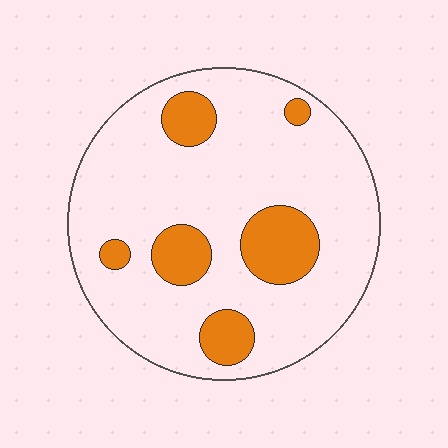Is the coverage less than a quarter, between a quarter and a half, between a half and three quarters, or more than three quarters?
Less than a quarter.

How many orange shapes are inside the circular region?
6.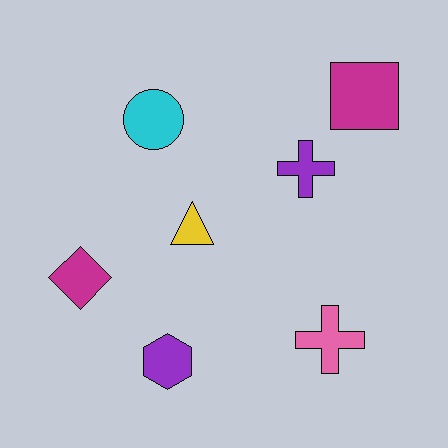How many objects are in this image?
There are 7 objects.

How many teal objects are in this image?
There are no teal objects.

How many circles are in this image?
There is 1 circle.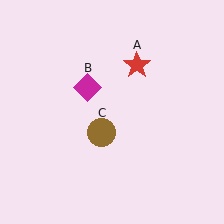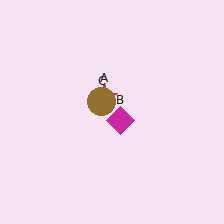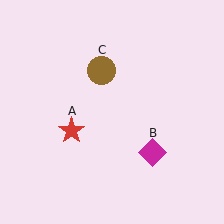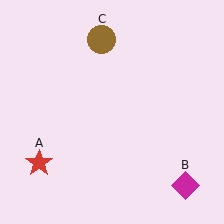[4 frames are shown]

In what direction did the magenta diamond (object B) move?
The magenta diamond (object B) moved down and to the right.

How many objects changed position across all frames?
3 objects changed position: red star (object A), magenta diamond (object B), brown circle (object C).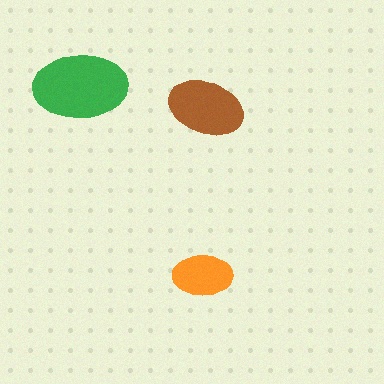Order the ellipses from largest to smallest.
the green one, the brown one, the orange one.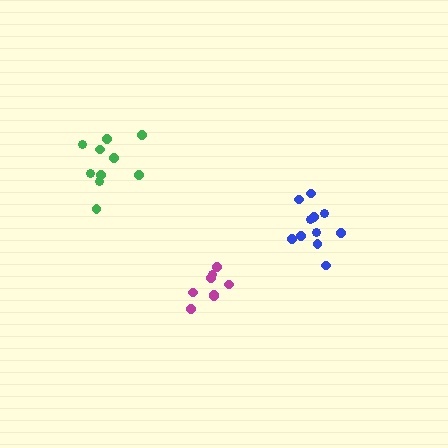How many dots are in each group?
Group 1: 11 dots, Group 2: 8 dots, Group 3: 10 dots (29 total).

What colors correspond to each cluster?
The clusters are colored: blue, magenta, green.